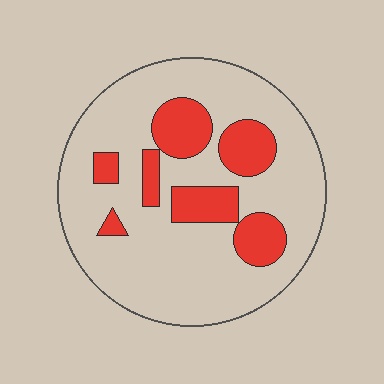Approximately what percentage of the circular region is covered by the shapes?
Approximately 25%.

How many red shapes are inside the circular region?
7.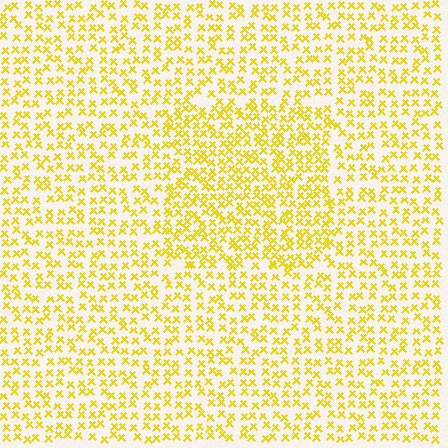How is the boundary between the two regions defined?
The boundary is defined by a change in element density (approximately 1.5x ratio). All elements are the same color, size, and shape.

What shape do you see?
I see a rectangle.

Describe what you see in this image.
The image contains small yellow elements arranged at two different densities. A rectangle-shaped region is visible where the elements are more densely packed than the surrounding area.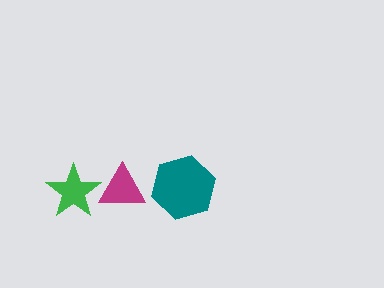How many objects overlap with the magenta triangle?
1 object overlaps with the magenta triangle.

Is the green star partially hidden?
Yes, it is partially covered by another shape.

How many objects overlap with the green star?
1 object overlaps with the green star.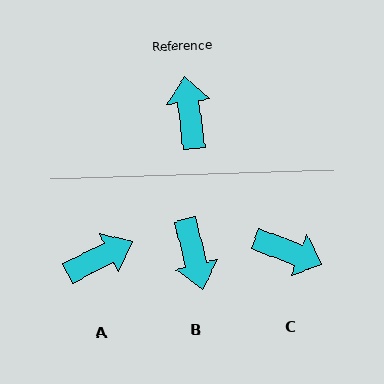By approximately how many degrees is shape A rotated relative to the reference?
Approximately 71 degrees clockwise.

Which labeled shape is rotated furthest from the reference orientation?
B, about 174 degrees away.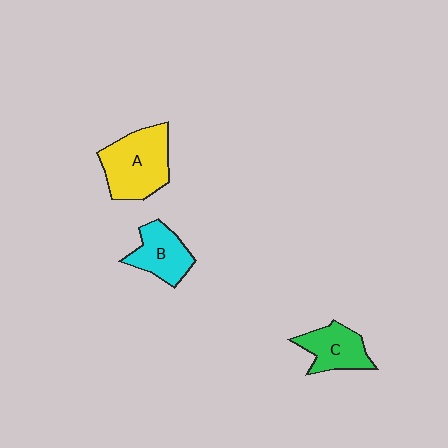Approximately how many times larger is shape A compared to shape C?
Approximately 1.6 times.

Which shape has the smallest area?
Shape C (green).